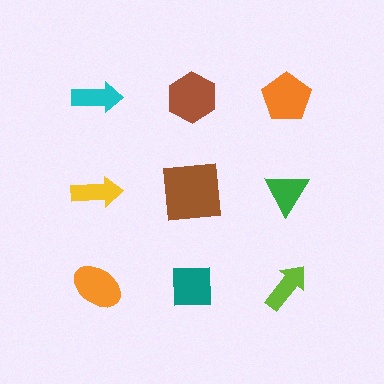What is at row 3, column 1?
An orange ellipse.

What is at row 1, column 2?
A brown hexagon.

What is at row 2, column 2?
A brown square.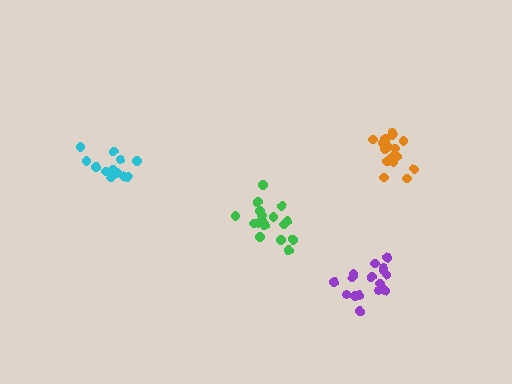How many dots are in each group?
Group 1: 16 dots, Group 2: 17 dots, Group 3: 12 dots, Group 4: 16 dots (61 total).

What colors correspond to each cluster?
The clusters are colored: orange, green, cyan, purple.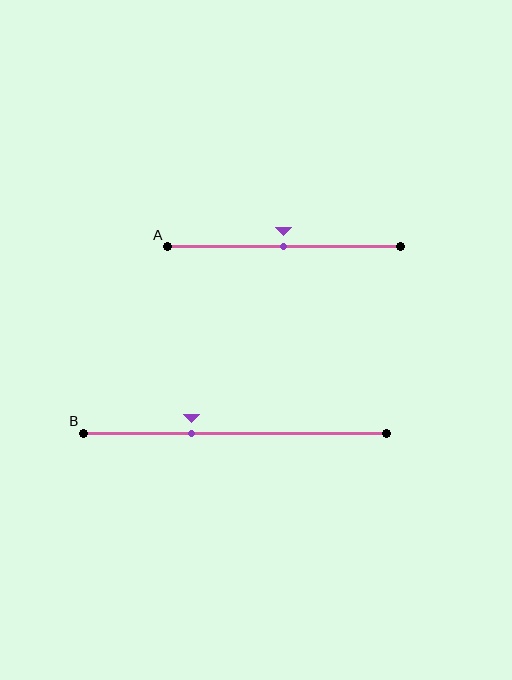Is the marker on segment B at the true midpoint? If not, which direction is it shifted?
No, the marker on segment B is shifted to the left by about 14% of the segment length.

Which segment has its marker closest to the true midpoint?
Segment A has its marker closest to the true midpoint.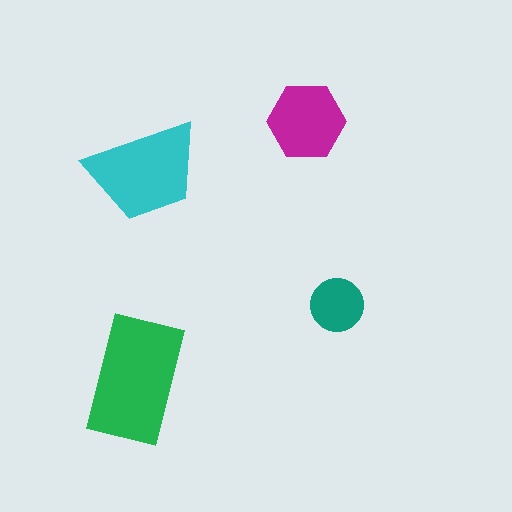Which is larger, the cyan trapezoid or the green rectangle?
The green rectangle.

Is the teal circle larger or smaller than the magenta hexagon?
Smaller.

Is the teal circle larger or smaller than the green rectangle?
Smaller.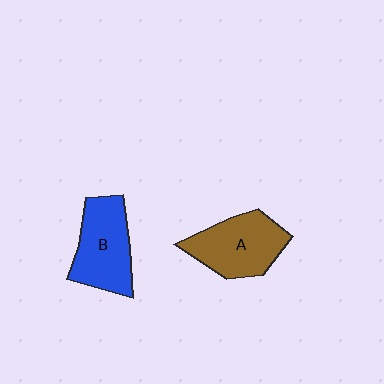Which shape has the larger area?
Shape A (brown).